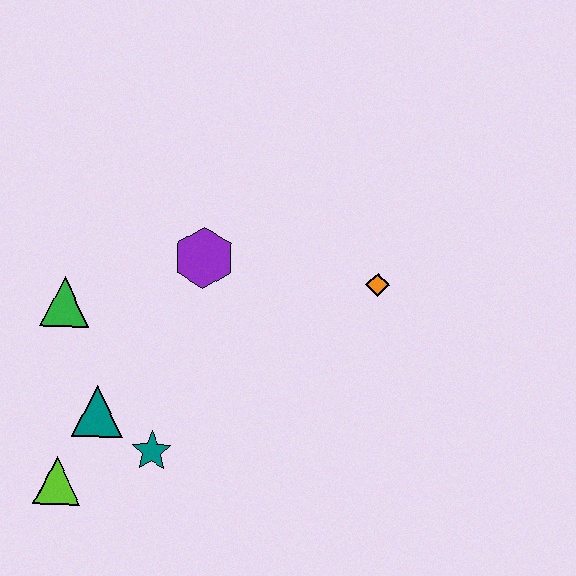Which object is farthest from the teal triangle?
The orange diamond is farthest from the teal triangle.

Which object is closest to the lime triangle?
The teal triangle is closest to the lime triangle.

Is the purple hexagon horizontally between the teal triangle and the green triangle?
No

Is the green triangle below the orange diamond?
Yes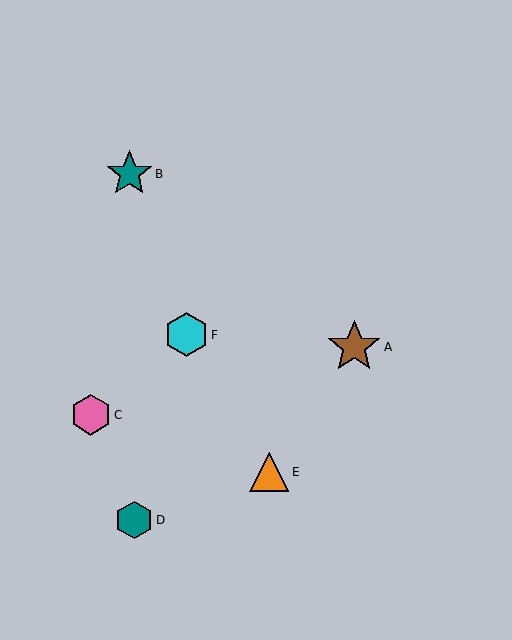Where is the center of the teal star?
The center of the teal star is at (129, 174).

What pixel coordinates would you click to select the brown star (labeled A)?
Click at (354, 347) to select the brown star A.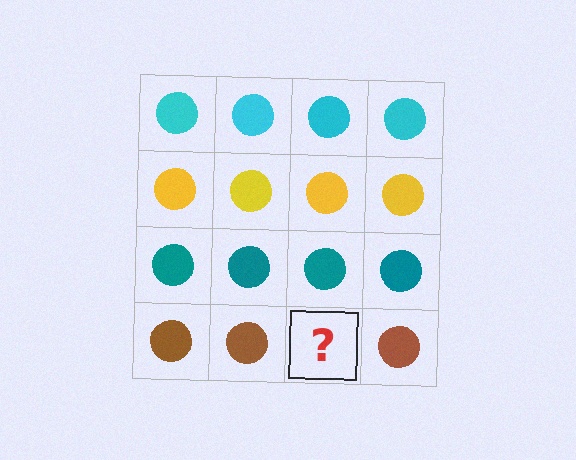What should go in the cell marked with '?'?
The missing cell should contain a brown circle.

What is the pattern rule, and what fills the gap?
The rule is that each row has a consistent color. The gap should be filled with a brown circle.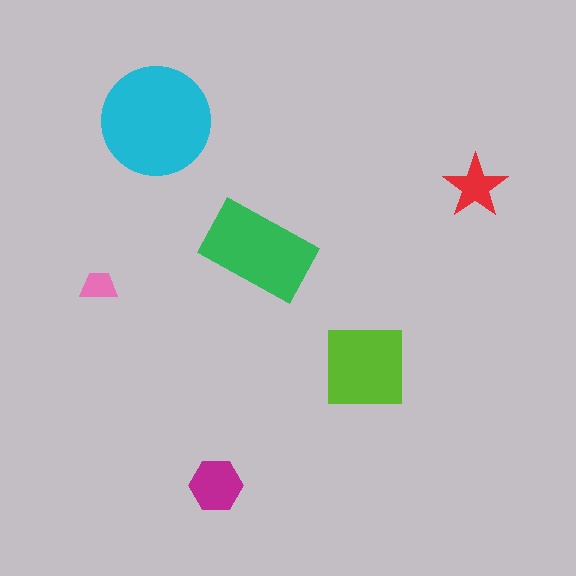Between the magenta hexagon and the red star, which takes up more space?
The magenta hexagon.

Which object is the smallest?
The pink trapezoid.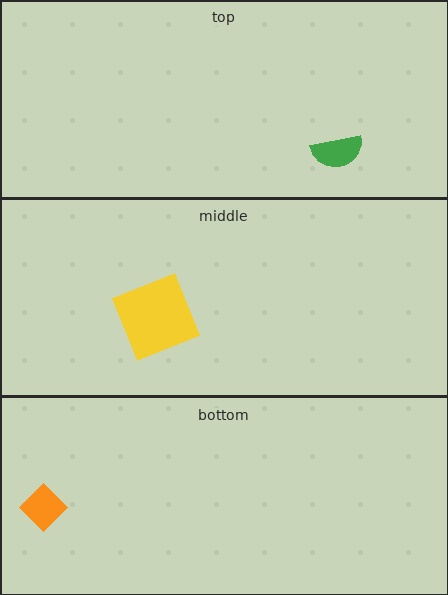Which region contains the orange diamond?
The bottom region.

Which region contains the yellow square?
The middle region.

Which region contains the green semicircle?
The top region.